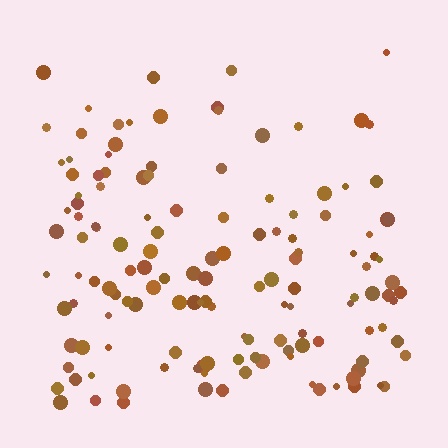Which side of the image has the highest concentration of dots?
The bottom.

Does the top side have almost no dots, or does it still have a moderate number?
Still a moderate number, just noticeably fewer than the bottom.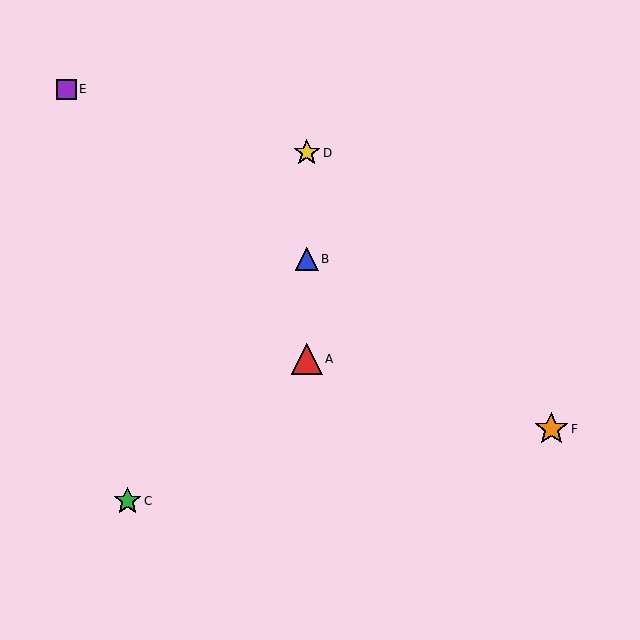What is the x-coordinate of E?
Object E is at x≈66.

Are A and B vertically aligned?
Yes, both are at x≈307.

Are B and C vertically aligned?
No, B is at x≈307 and C is at x≈127.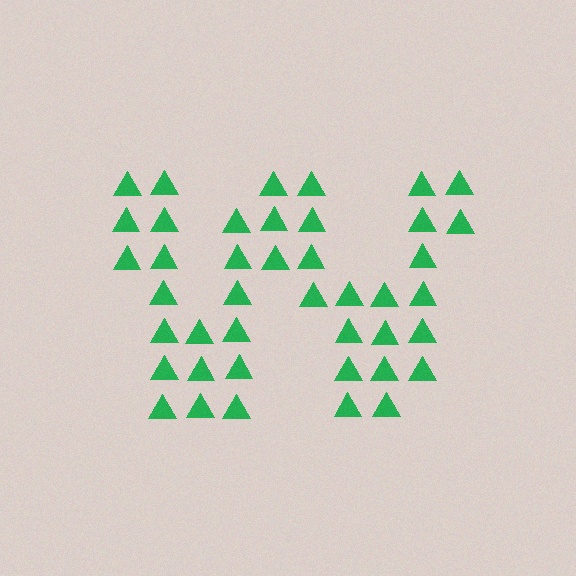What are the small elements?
The small elements are triangles.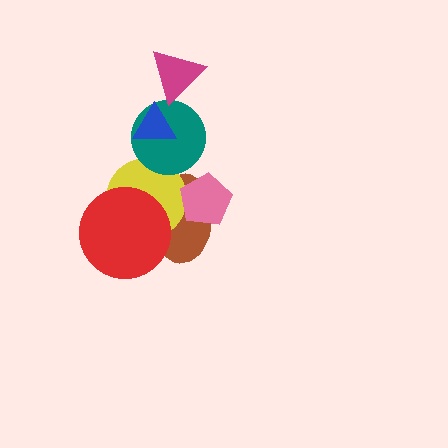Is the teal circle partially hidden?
Yes, it is partially covered by another shape.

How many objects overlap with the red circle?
2 objects overlap with the red circle.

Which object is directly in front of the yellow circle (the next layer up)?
The teal circle is directly in front of the yellow circle.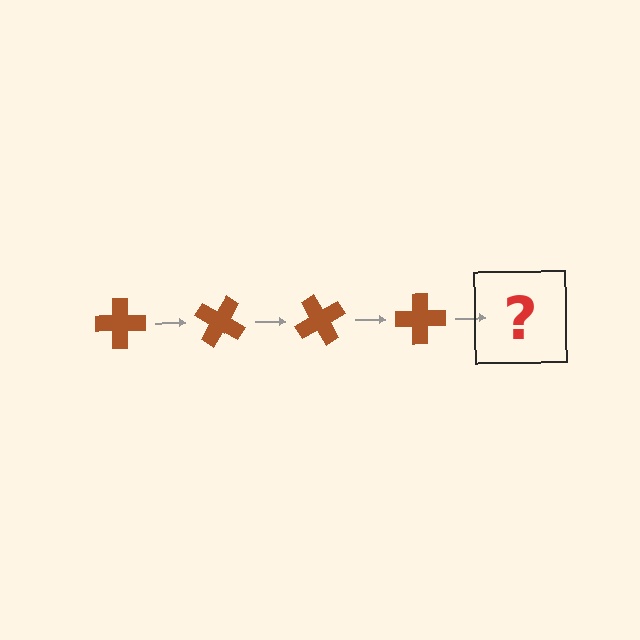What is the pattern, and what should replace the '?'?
The pattern is that the cross rotates 30 degrees each step. The '?' should be a brown cross rotated 120 degrees.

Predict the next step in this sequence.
The next step is a brown cross rotated 120 degrees.